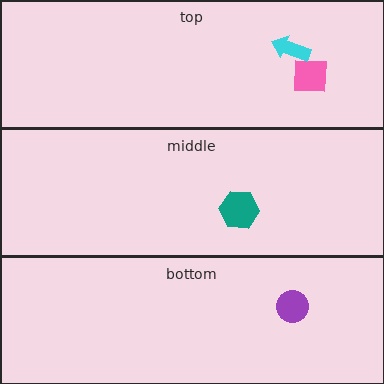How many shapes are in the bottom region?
1.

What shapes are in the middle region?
The teal hexagon.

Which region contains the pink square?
The top region.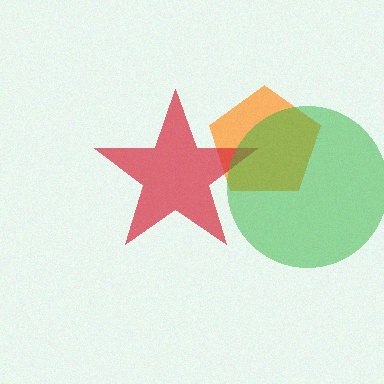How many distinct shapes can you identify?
There are 3 distinct shapes: an orange pentagon, a red star, a green circle.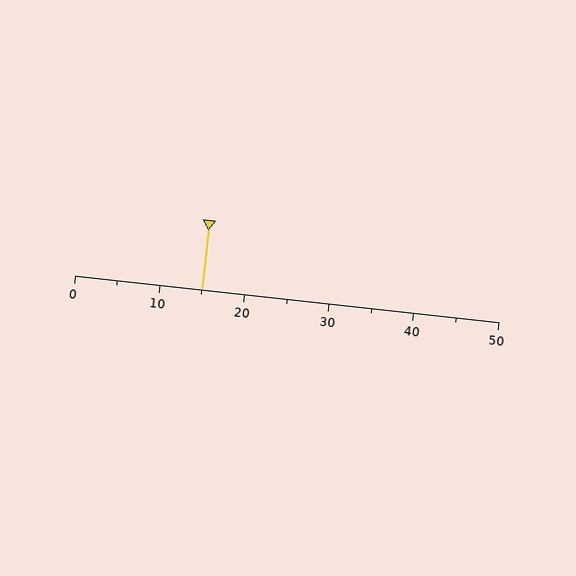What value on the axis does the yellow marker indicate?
The marker indicates approximately 15.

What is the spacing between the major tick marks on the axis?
The major ticks are spaced 10 apart.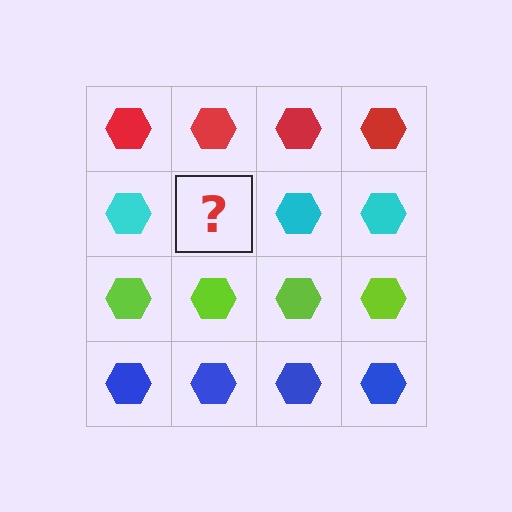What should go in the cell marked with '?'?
The missing cell should contain a cyan hexagon.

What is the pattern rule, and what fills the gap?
The rule is that each row has a consistent color. The gap should be filled with a cyan hexagon.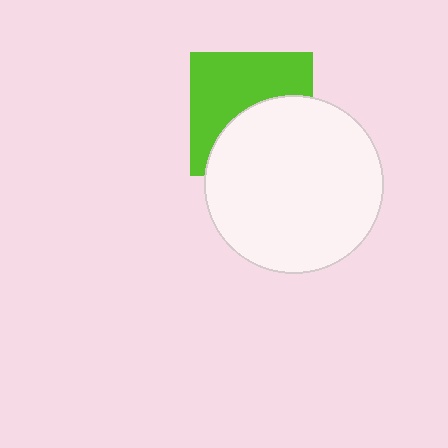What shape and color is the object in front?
The object in front is a white circle.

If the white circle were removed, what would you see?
You would see the complete lime square.